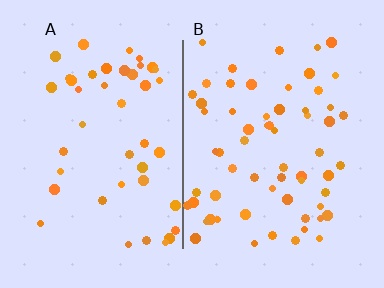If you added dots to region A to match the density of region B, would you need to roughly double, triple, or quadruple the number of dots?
Approximately double.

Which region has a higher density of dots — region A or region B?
B (the right).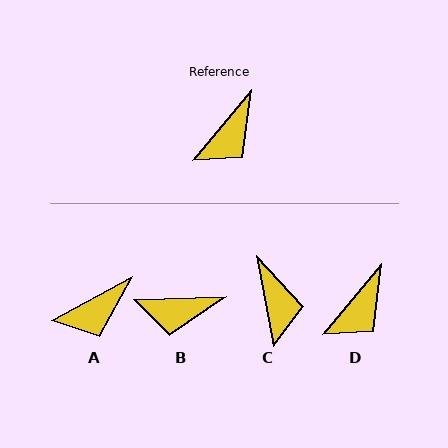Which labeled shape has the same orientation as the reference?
D.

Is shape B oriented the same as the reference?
No, it is off by about 48 degrees.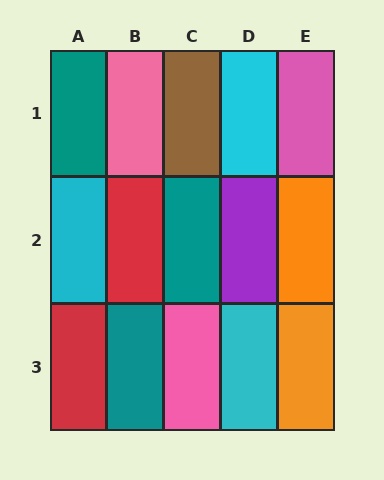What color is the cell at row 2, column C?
Teal.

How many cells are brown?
1 cell is brown.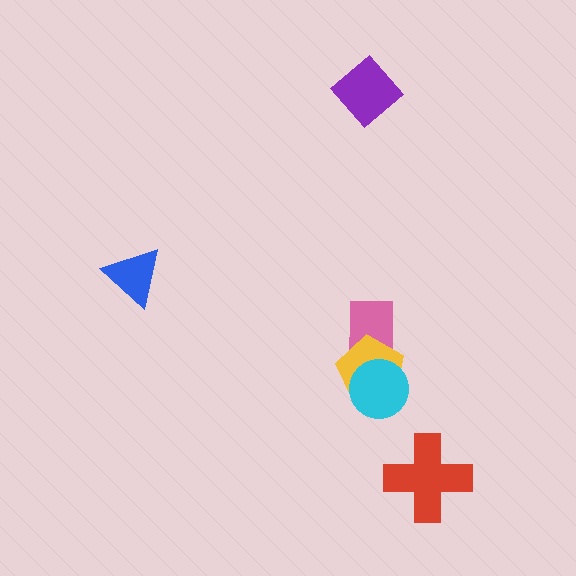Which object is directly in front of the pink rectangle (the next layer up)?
The yellow pentagon is directly in front of the pink rectangle.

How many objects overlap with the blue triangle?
0 objects overlap with the blue triangle.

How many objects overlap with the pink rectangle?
2 objects overlap with the pink rectangle.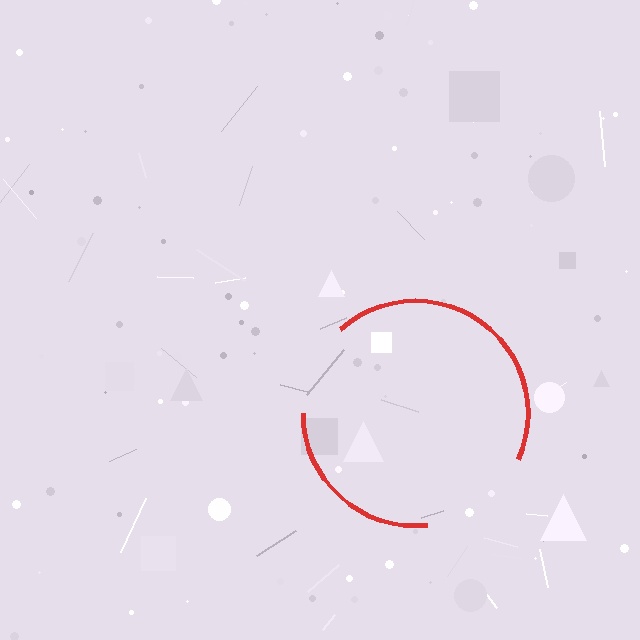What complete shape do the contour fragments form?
The contour fragments form a circle.